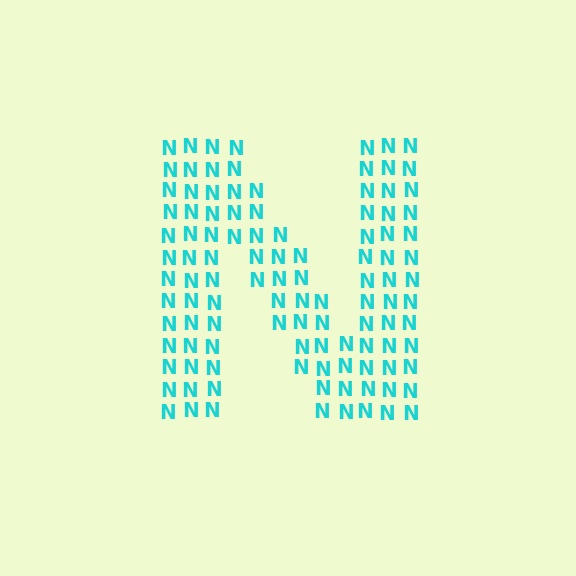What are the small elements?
The small elements are letter N's.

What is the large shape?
The large shape is the letter N.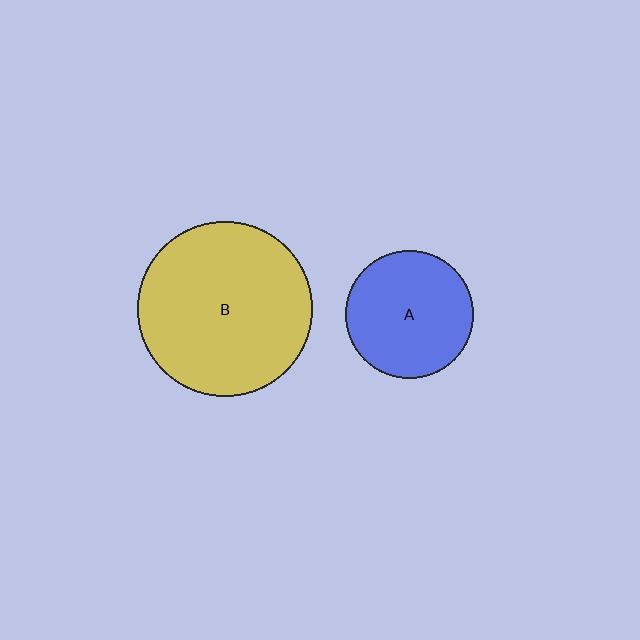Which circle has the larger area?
Circle B (yellow).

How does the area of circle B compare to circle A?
Approximately 1.9 times.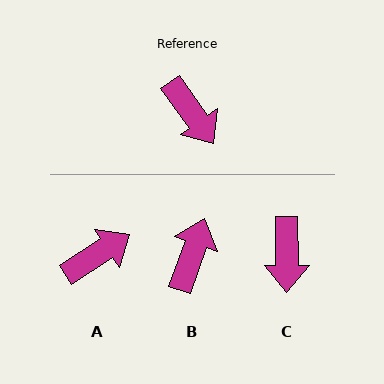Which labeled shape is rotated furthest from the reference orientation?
B, about 125 degrees away.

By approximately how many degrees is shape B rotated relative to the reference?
Approximately 125 degrees counter-clockwise.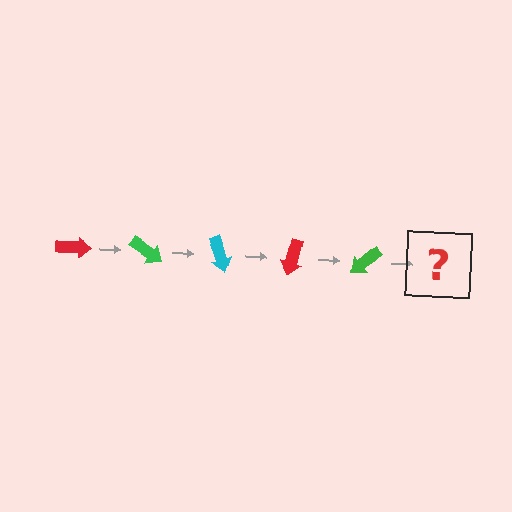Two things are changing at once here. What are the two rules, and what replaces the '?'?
The two rules are that it rotates 35 degrees each step and the color cycles through red, green, and cyan. The '?' should be a cyan arrow, rotated 175 degrees from the start.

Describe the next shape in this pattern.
It should be a cyan arrow, rotated 175 degrees from the start.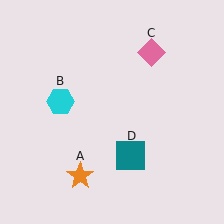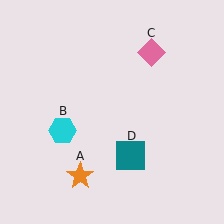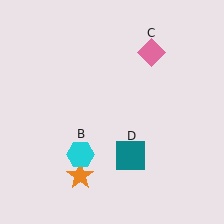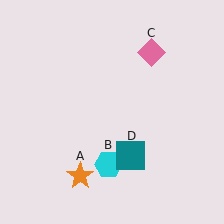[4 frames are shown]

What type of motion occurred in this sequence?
The cyan hexagon (object B) rotated counterclockwise around the center of the scene.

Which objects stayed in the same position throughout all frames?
Orange star (object A) and pink diamond (object C) and teal square (object D) remained stationary.